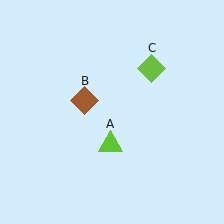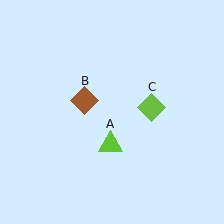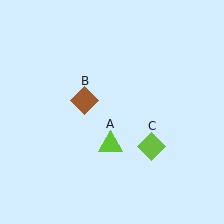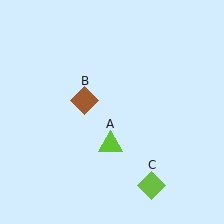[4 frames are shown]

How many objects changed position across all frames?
1 object changed position: lime diamond (object C).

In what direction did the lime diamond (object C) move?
The lime diamond (object C) moved down.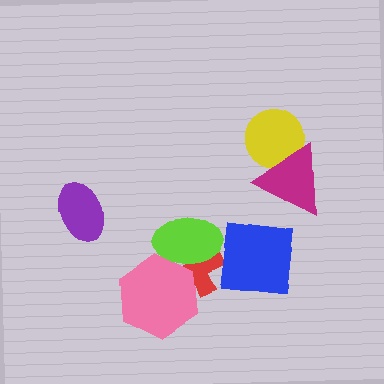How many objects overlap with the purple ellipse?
0 objects overlap with the purple ellipse.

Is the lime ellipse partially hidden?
Yes, it is partially covered by another shape.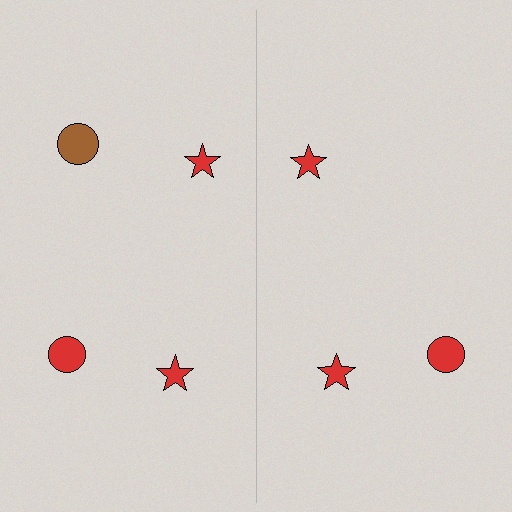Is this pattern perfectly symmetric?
No, the pattern is not perfectly symmetric. A brown circle is missing from the right side.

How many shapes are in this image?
There are 7 shapes in this image.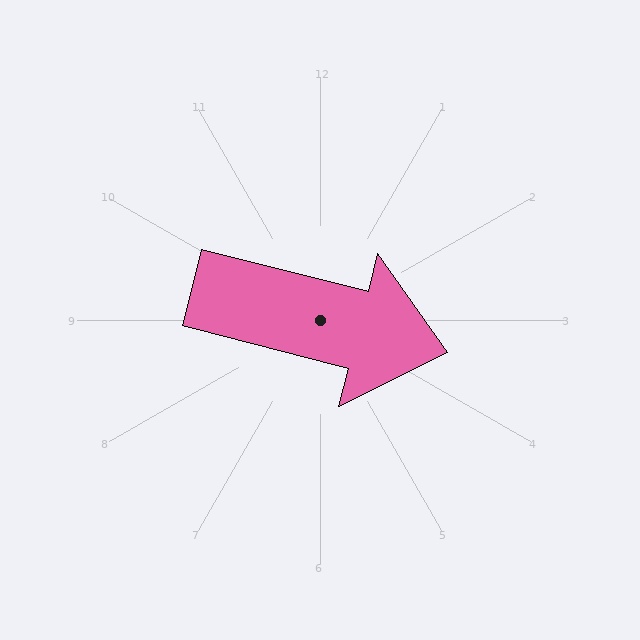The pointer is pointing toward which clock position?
Roughly 3 o'clock.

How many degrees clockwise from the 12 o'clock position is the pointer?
Approximately 104 degrees.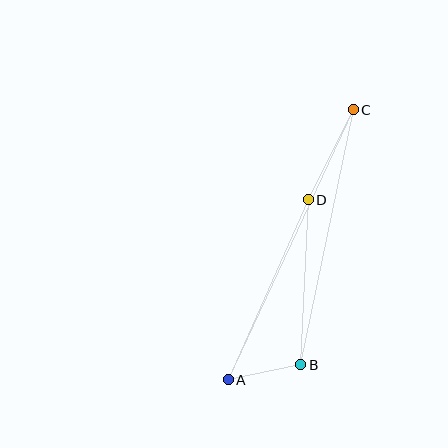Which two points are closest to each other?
Points A and B are closest to each other.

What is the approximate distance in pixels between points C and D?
The distance between C and D is approximately 101 pixels.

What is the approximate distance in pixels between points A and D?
The distance between A and D is approximately 197 pixels.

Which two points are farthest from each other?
Points A and C are farthest from each other.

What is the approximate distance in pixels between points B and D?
The distance between B and D is approximately 165 pixels.